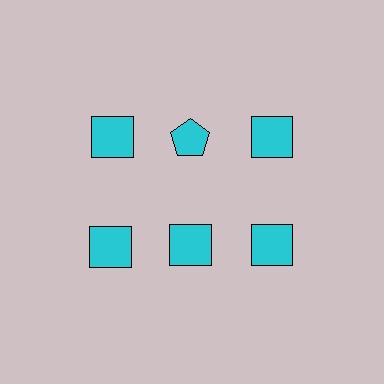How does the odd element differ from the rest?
It has a different shape: pentagon instead of square.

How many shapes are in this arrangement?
There are 6 shapes arranged in a grid pattern.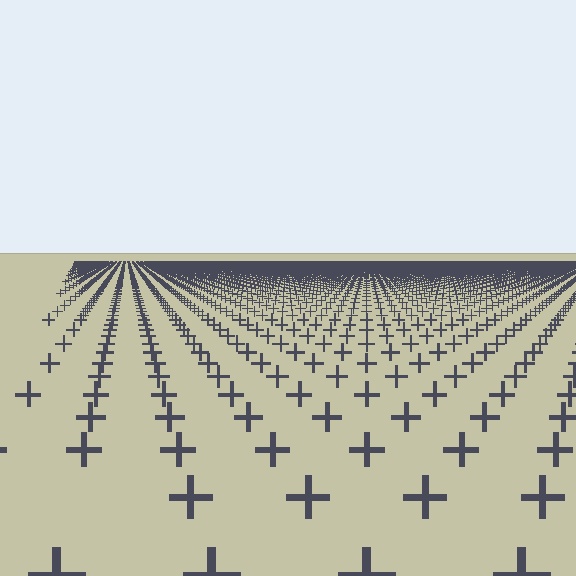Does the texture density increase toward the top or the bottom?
Density increases toward the top.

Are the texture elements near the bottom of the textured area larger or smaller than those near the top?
Larger. Near the bottom, elements are closer to the viewer and appear at a bigger on-screen size.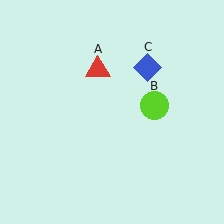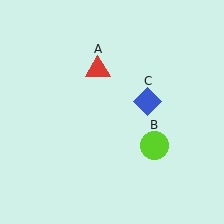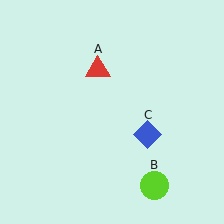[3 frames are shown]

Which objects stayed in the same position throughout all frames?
Red triangle (object A) remained stationary.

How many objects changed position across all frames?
2 objects changed position: lime circle (object B), blue diamond (object C).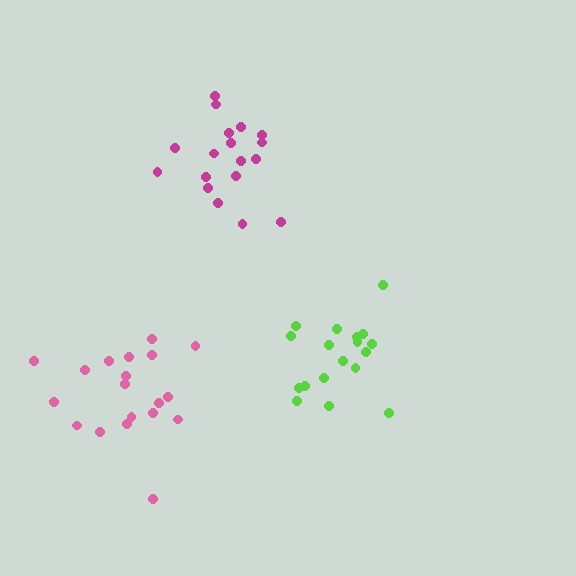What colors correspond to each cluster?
The clusters are colored: lime, magenta, pink.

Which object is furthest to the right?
The lime cluster is rightmost.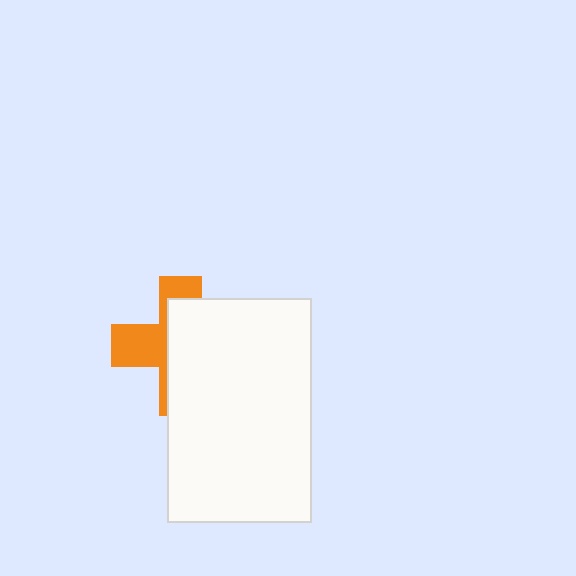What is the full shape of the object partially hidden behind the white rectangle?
The partially hidden object is an orange cross.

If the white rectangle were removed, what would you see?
You would see the complete orange cross.